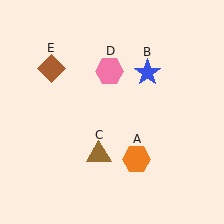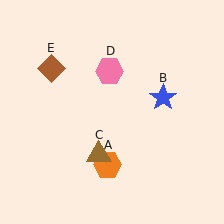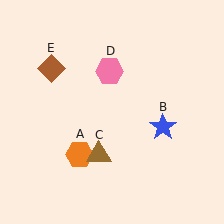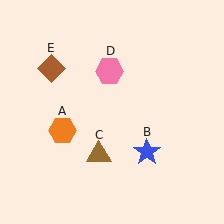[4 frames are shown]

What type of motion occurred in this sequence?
The orange hexagon (object A), blue star (object B) rotated clockwise around the center of the scene.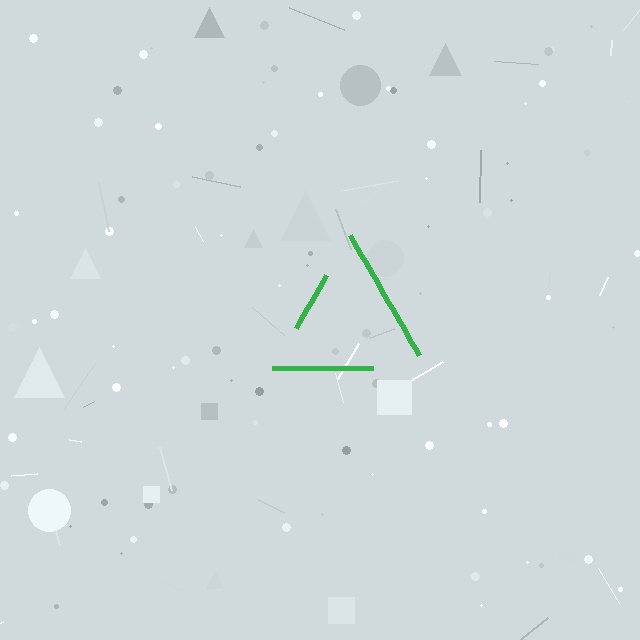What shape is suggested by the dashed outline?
The dashed outline suggests a triangle.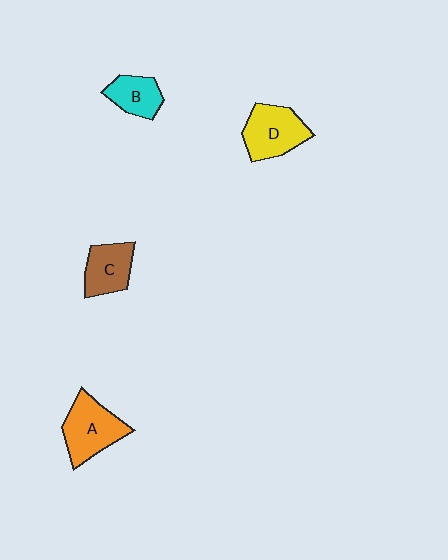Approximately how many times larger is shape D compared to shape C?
Approximately 1.3 times.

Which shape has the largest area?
Shape A (orange).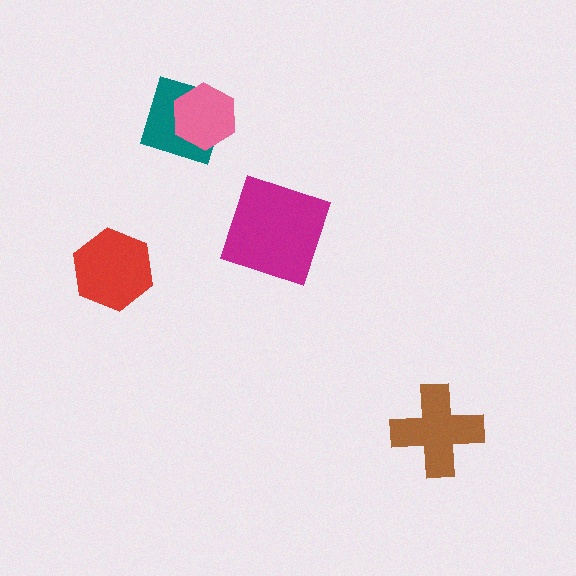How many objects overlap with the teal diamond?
1 object overlaps with the teal diamond.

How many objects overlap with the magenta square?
0 objects overlap with the magenta square.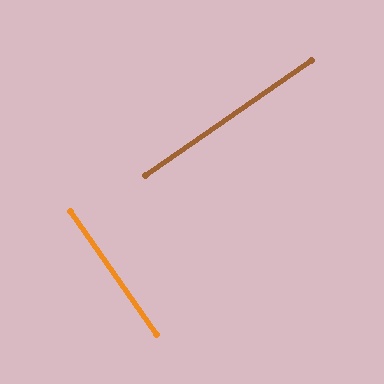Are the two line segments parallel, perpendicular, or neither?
Perpendicular — they meet at approximately 90°.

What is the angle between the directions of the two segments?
Approximately 90 degrees.